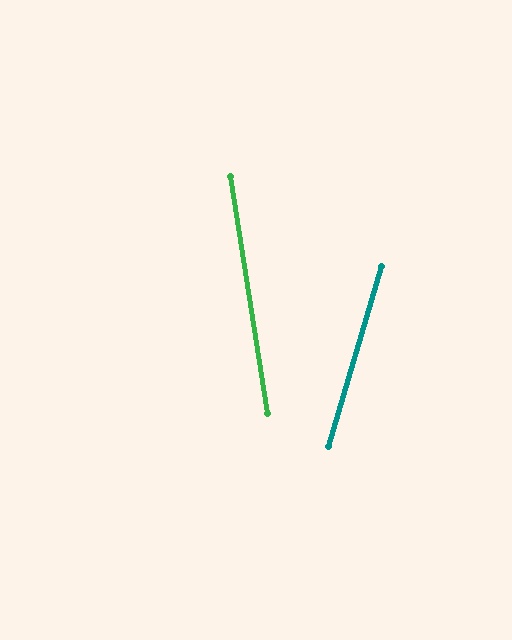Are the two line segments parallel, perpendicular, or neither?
Neither parallel nor perpendicular — they differ by about 25°.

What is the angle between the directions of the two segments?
Approximately 25 degrees.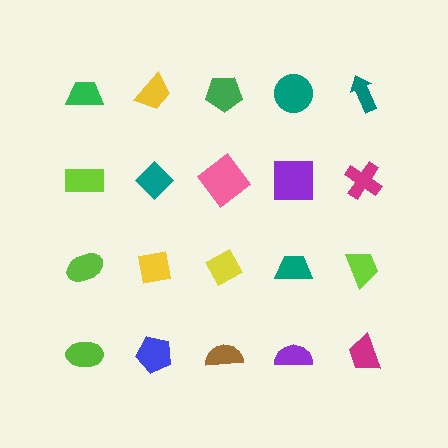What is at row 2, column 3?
A pink diamond.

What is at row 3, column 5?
A lime trapezoid.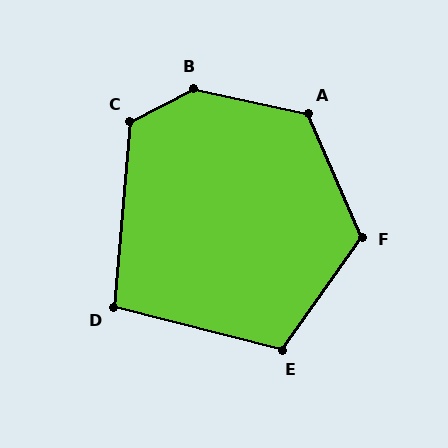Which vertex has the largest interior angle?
B, at approximately 140 degrees.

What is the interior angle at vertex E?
Approximately 111 degrees (obtuse).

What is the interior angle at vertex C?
Approximately 123 degrees (obtuse).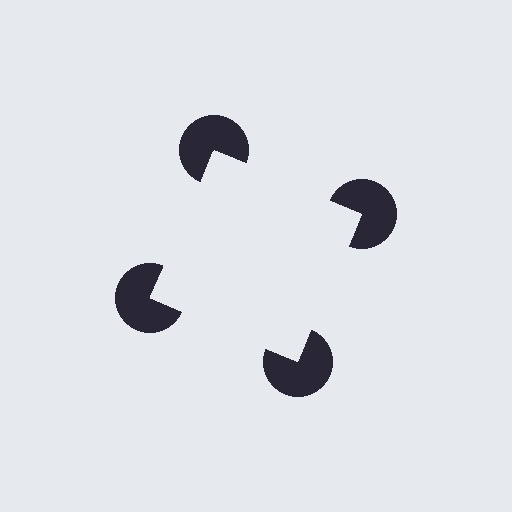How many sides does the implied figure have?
4 sides.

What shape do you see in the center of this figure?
An illusory square — its edges are inferred from the aligned wedge cuts in the pac-man discs, not physically drawn.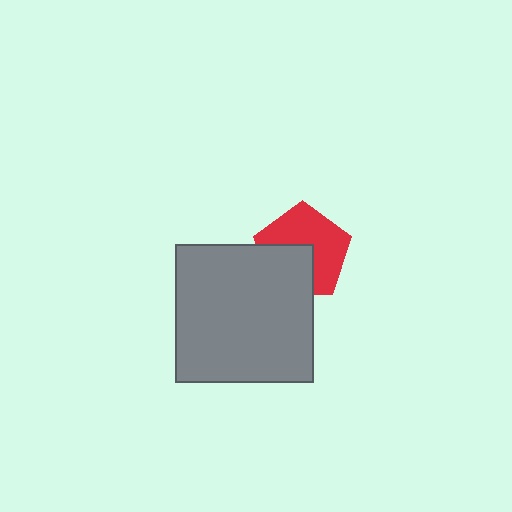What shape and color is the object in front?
The object in front is a gray square.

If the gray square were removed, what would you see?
You would see the complete red pentagon.